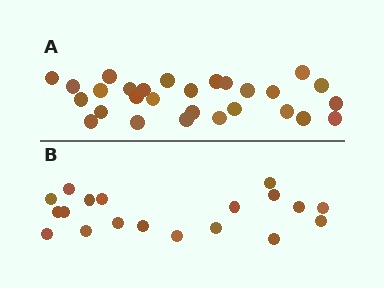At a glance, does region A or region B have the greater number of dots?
Region A (the top region) has more dots.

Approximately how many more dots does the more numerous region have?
Region A has roughly 8 or so more dots than region B.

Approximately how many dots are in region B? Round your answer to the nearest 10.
About 20 dots. (The exact count is 19, which rounds to 20.)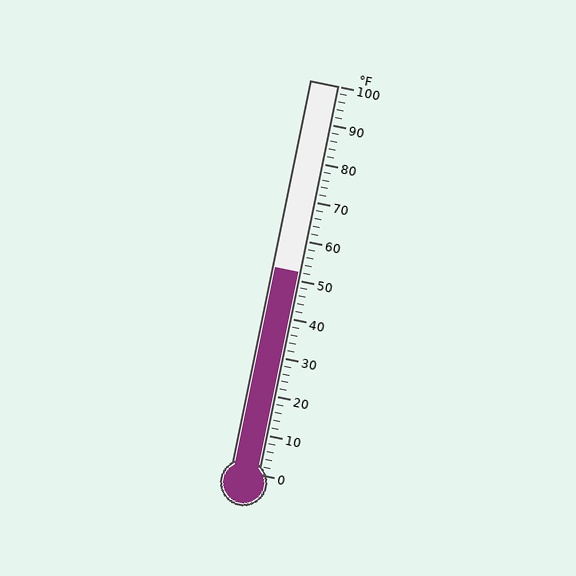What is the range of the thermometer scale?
The thermometer scale ranges from 0°F to 100°F.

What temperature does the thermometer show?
The thermometer shows approximately 52°F.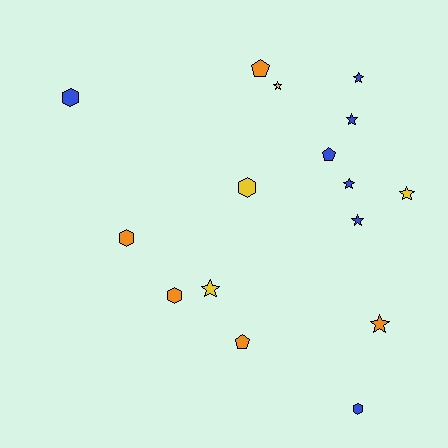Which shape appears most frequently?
Star, with 8 objects.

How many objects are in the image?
There are 16 objects.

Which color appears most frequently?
Blue, with 7 objects.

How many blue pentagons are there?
There is 1 blue pentagon.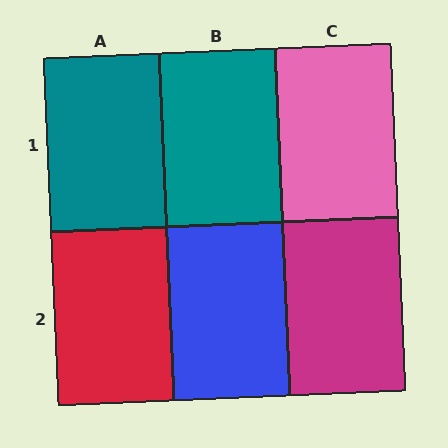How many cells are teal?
2 cells are teal.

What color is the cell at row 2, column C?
Magenta.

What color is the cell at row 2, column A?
Red.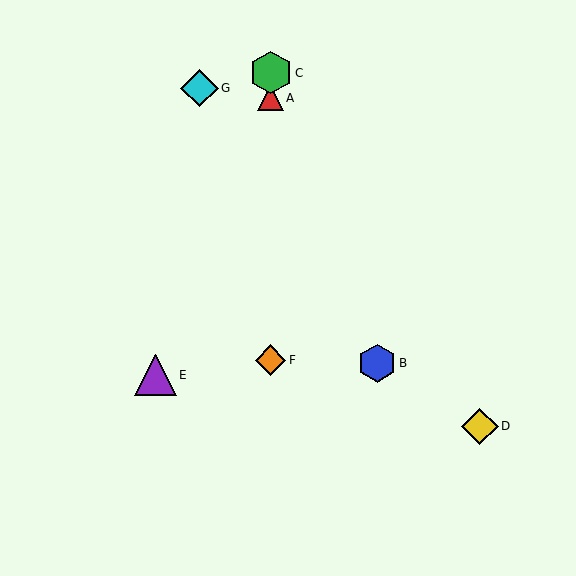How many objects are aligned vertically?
3 objects (A, C, F) are aligned vertically.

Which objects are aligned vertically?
Objects A, C, F are aligned vertically.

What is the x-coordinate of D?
Object D is at x≈480.